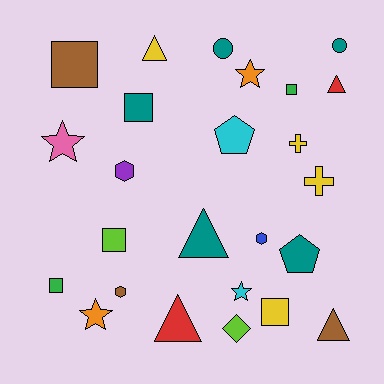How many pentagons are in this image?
There are 2 pentagons.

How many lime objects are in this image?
There are 2 lime objects.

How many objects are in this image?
There are 25 objects.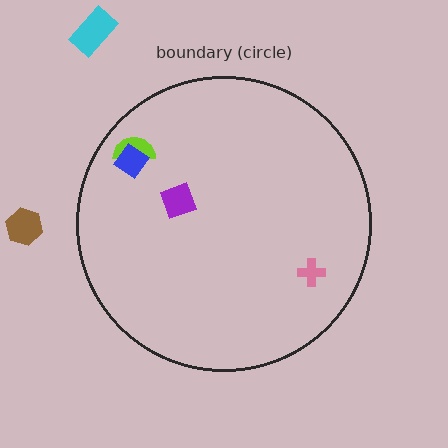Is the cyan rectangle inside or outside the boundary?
Outside.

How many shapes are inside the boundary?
4 inside, 2 outside.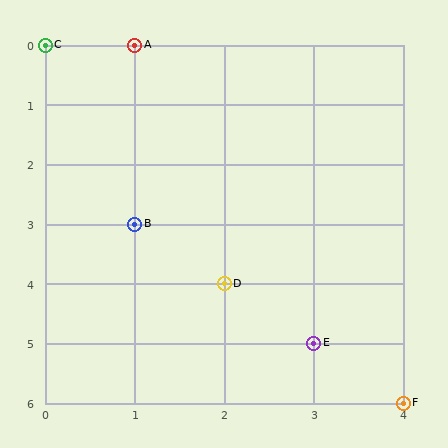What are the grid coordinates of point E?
Point E is at grid coordinates (3, 5).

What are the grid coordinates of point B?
Point B is at grid coordinates (1, 3).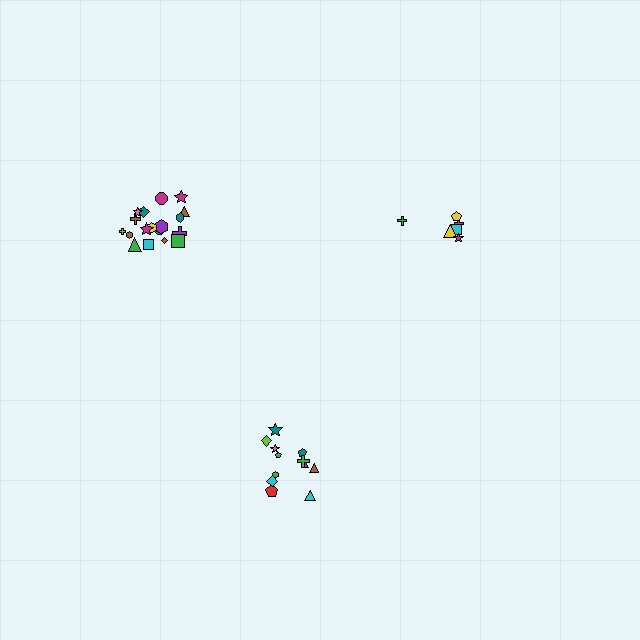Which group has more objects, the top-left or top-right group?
The top-left group.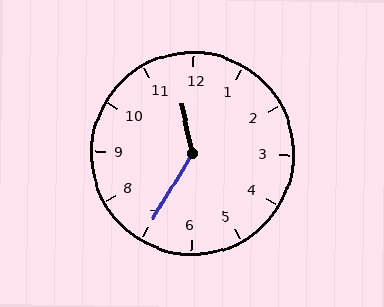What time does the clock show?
11:35.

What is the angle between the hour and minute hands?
Approximately 138 degrees.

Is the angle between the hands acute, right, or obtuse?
It is obtuse.